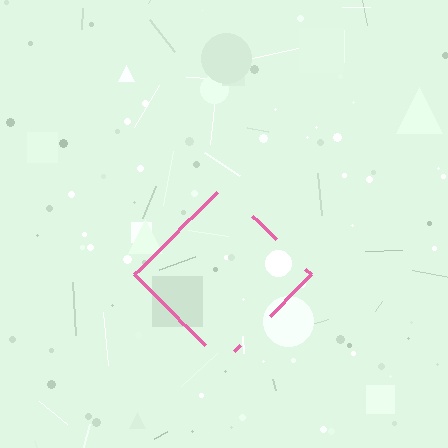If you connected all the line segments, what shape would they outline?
They would outline a diamond.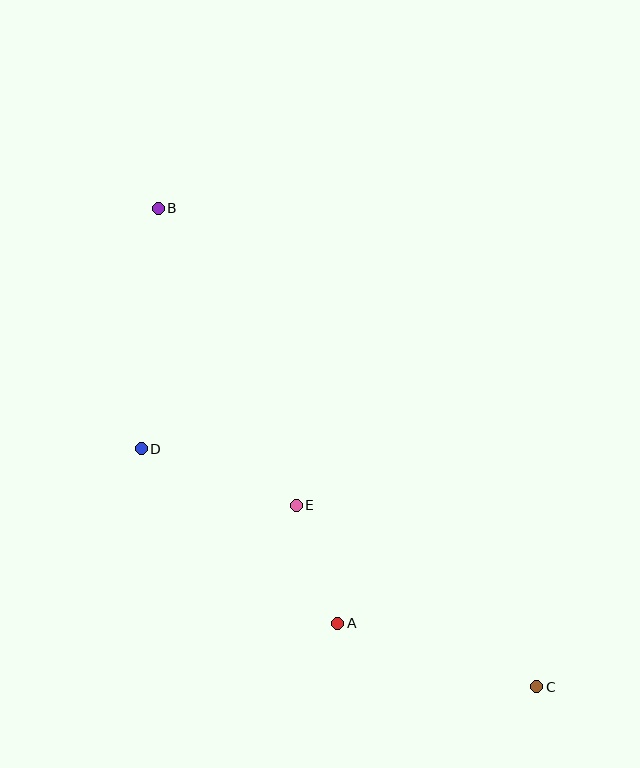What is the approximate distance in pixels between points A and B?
The distance between A and B is approximately 452 pixels.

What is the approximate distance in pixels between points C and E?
The distance between C and E is approximately 302 pixels.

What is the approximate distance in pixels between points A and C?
The distance between A and C is approximately 209 pixels.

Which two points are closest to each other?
Points A and E are closest to each other.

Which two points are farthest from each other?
Points B and C are farthest from each other.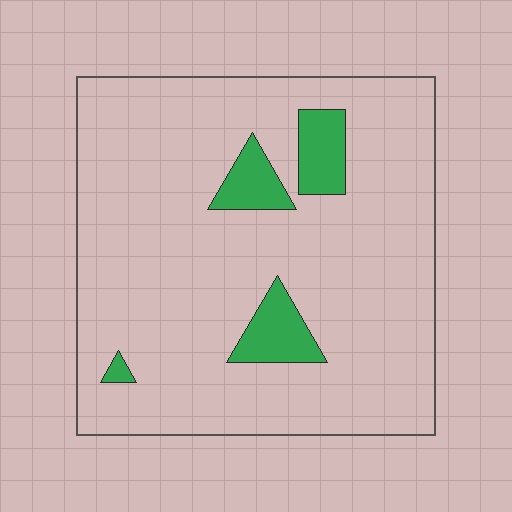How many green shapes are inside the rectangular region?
4.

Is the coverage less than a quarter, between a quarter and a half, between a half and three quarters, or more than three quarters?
Less than a quarter.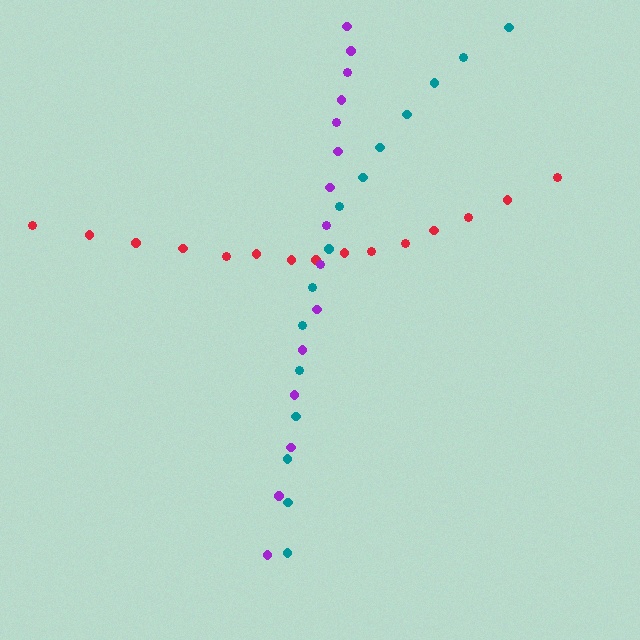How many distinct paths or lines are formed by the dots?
There are 3 distinct paths.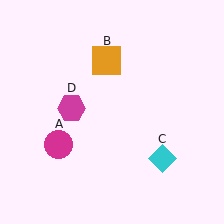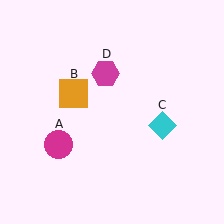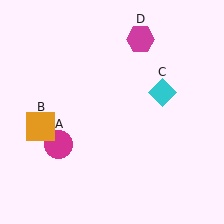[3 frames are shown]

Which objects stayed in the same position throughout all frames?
Magenta circle (object A) remained stationary.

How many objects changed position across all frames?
3 objects changed position: orange square (object B), cyan diamond (object C), magenta hexagon (object D).